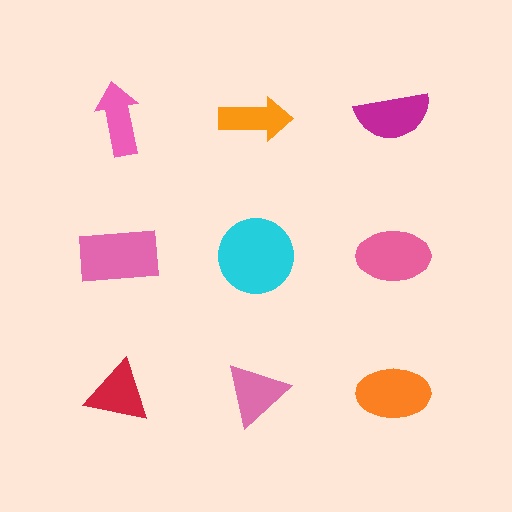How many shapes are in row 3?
3 shapes.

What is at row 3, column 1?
A red triangle.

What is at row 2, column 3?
A pink ellipse.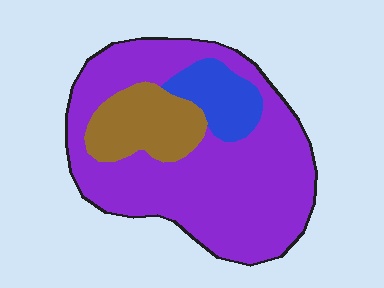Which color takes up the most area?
Purple, at roughly 70%.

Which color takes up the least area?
Blue, at roughly 10%.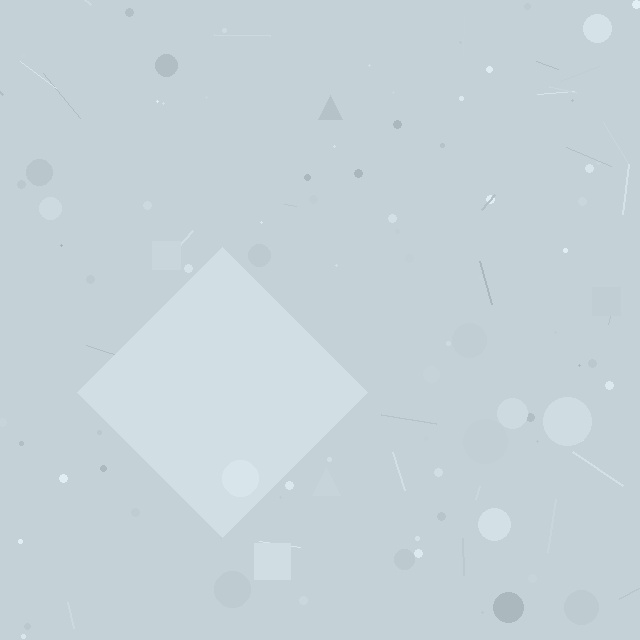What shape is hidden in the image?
A diamond is hidden in the image.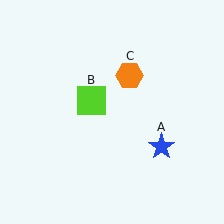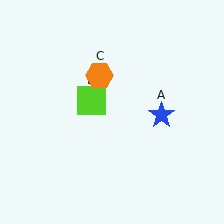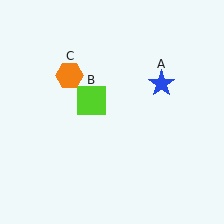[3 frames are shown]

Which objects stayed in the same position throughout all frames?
Lime square (object B) remained stationary.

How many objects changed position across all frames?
2 objects changed position: blue star (object A), orange hexagon (object C).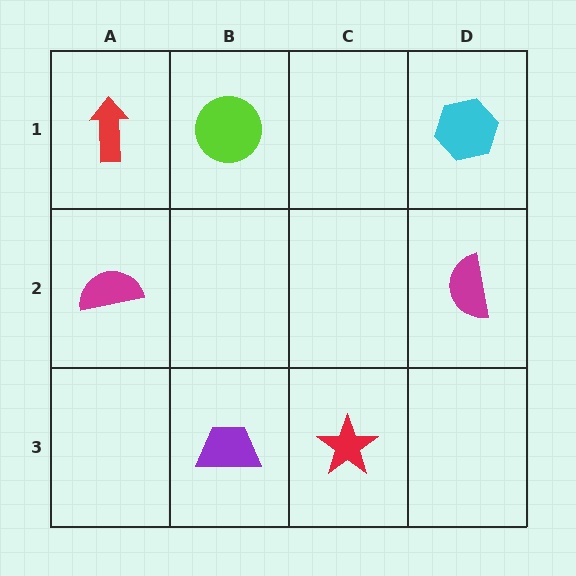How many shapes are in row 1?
3 shapes.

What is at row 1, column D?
A cyan hexagon.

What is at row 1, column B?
A lime circle.